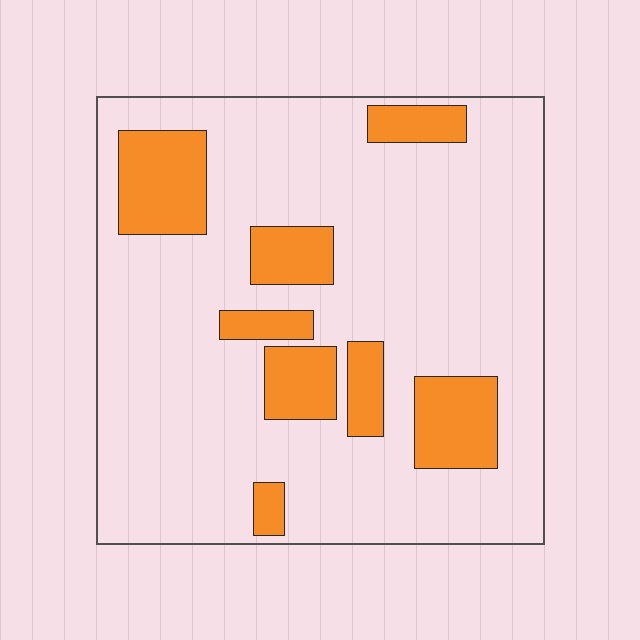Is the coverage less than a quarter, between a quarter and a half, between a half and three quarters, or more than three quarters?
Less than a quarter.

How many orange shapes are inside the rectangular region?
8.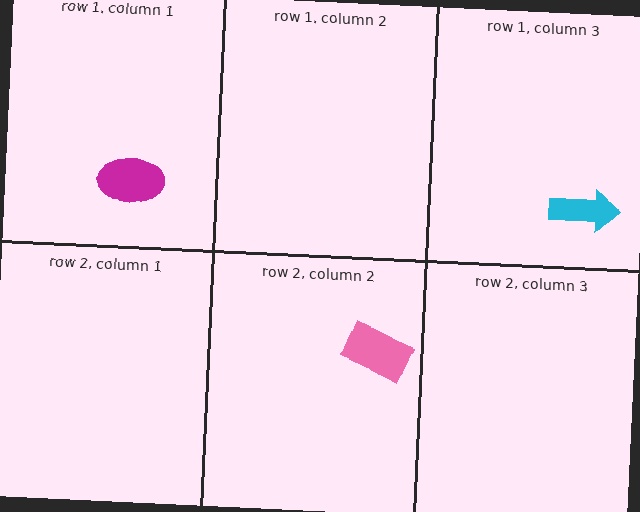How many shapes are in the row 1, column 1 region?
1.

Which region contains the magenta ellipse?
The row 1, column 1 region.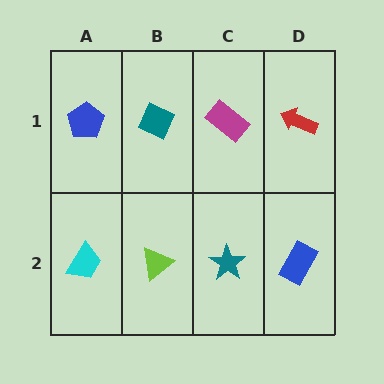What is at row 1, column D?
A red arrow.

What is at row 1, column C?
A magenta rectangle.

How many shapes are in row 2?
4 shapes.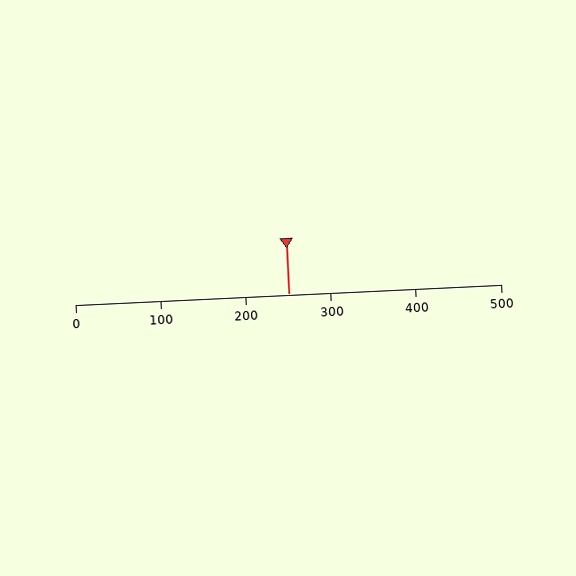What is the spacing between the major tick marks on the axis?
The major ticks are spaced 100 apart.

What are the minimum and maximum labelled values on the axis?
The axis runs from 0 to 500.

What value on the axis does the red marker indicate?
The marker indicates approximately 250.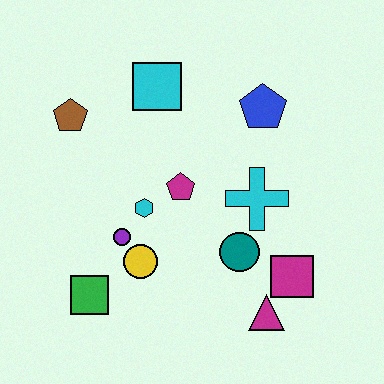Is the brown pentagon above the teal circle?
Yes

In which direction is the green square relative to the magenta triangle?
The green square is to the left of the magenta triangle.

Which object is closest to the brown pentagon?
The cyan square is closest to the brown pentagon.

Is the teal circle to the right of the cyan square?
Yes